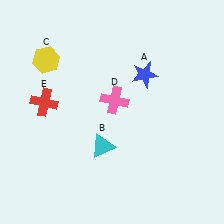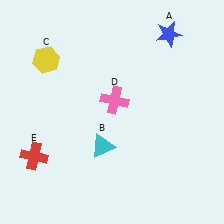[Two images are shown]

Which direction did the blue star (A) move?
The blue star (A) moved up.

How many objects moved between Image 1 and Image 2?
2 objects moved between the two images.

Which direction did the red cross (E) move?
The red cross (E) moved down.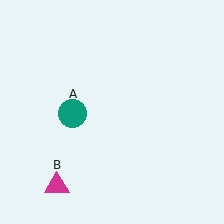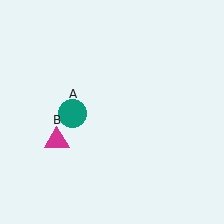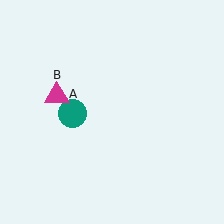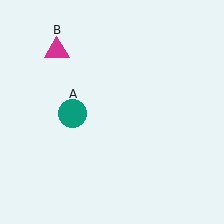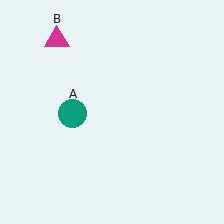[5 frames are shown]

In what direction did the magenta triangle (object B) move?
The magenta triangle (object B) moved up.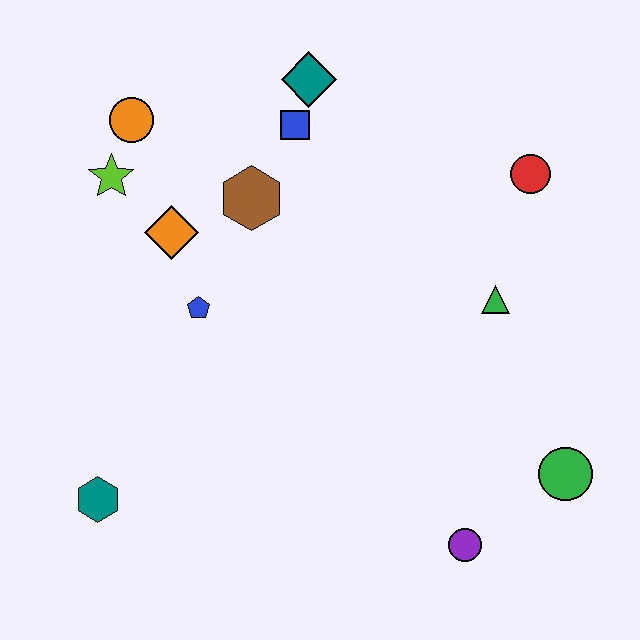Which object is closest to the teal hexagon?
The blue pentagon is closest to the teal hexagon.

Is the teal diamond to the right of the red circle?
No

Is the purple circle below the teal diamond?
Yes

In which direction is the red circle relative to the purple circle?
The red circle is above the purple circle.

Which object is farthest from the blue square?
The purple circle is farthest from the blue square.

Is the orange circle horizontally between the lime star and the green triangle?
Yes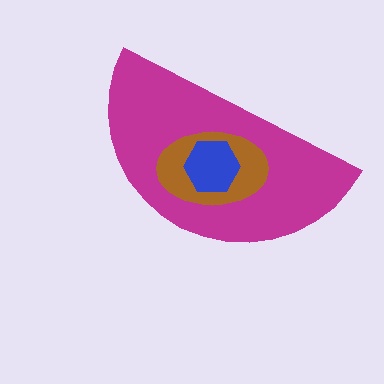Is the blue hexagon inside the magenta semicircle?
Yes.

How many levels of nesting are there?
3.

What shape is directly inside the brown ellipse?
The blue hexagon.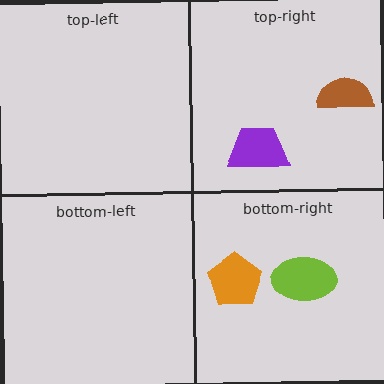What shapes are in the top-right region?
The purple trapezoid, the brown semicircle.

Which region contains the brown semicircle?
The top-right region.